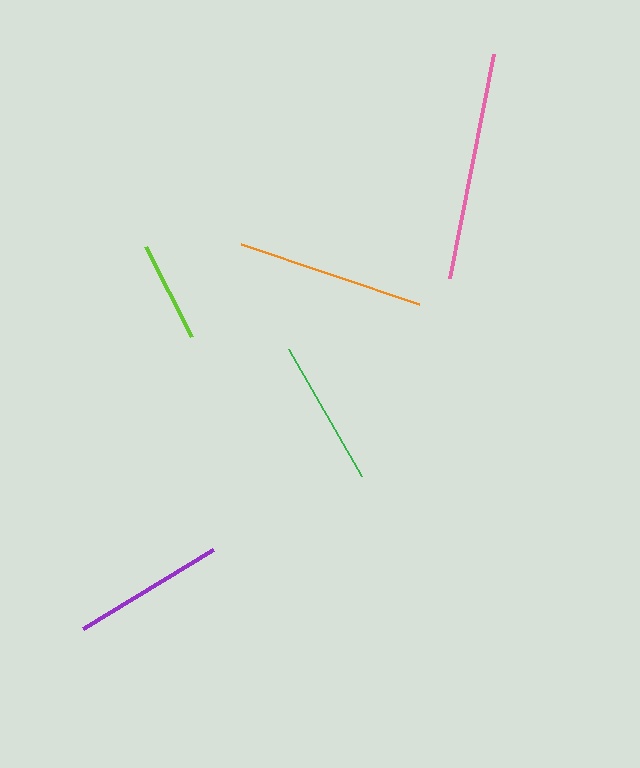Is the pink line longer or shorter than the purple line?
The pink line is longer than the purple line.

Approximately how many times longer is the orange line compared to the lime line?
The orange line is approximately 1.9 times the length of the lime line.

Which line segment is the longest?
The pink line is the longest at approximately 228 pixels.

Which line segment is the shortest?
The lime line is the shortest at approximately 101 pixels.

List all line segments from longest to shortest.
From longest to shortest: pink, orange, purple, green, lime.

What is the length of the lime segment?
The lime segment is approximately 101 pixels long.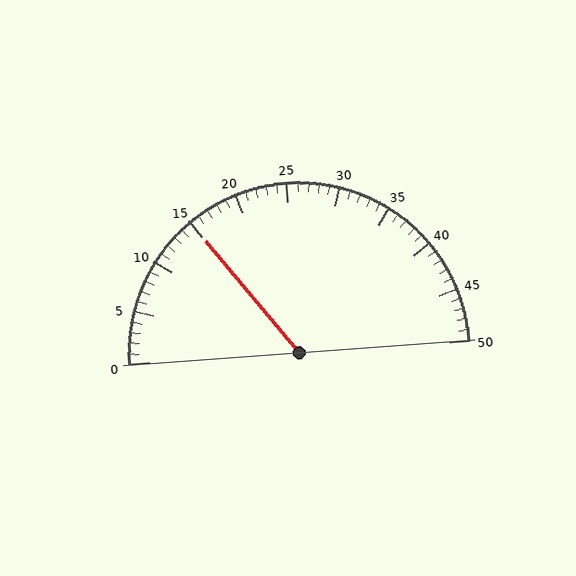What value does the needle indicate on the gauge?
The needle indicates approximately 15.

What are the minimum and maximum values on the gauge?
The gauge ranges from 0 to 50.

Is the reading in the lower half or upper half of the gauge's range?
The reading is in the lower half of the range (0 to 50).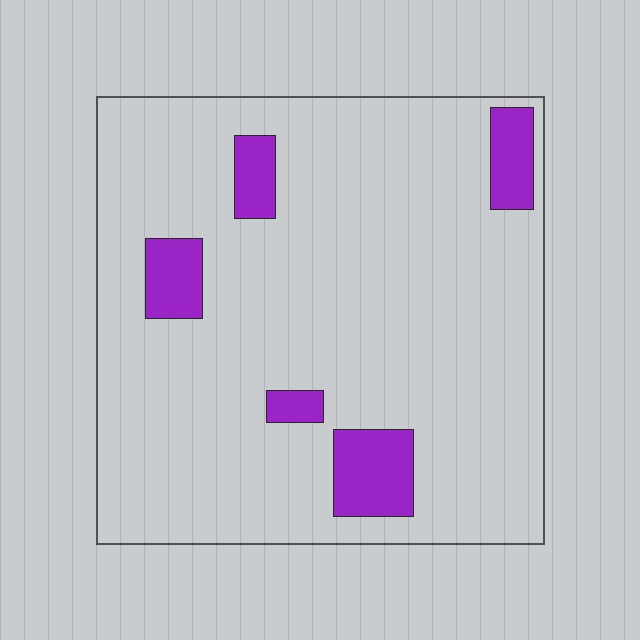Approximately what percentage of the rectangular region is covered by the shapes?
Approximately 10%.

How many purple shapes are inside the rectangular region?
5.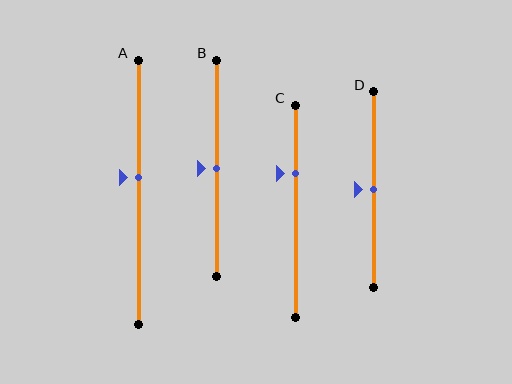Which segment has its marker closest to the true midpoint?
Segment B has its marker closest to the true midpoint.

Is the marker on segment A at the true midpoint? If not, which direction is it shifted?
No, the marker on segment A is shifted upward by about 5% of the segment length.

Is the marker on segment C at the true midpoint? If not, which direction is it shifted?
No, the marker on segment C is shifted upward by about 18% of the segment length.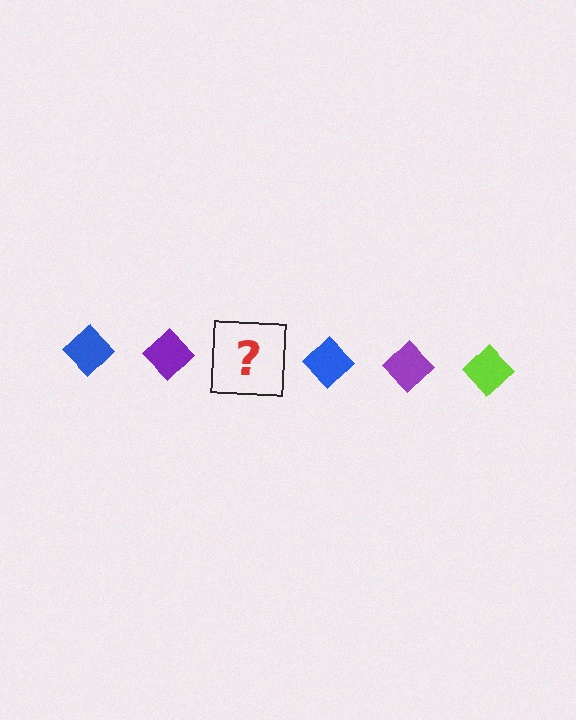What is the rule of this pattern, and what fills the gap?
The rule is that the pattern cycles through blue, purple, lime diamonds. The gap should be filled with a lime diamond.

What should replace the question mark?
The question mark should be replaced with a lime diamond.